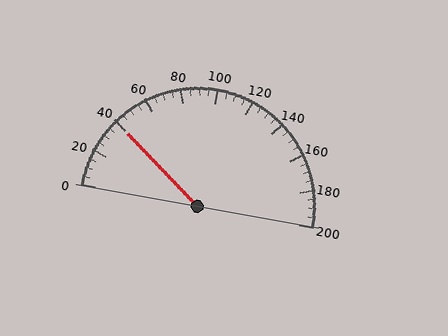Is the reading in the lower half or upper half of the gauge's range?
The reading is in the lower half of the range (0 to 200).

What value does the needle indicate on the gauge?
The needle indicates approximately 40.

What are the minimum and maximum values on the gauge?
The gauge ranges from 0 to 200.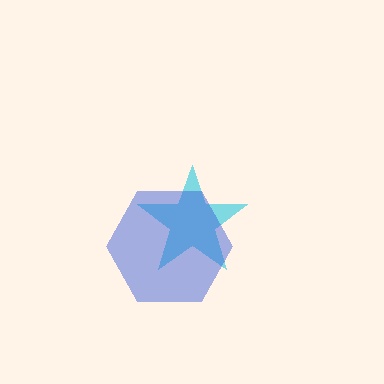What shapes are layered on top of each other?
The layered shapes are: a cyan star, a blue hexagon.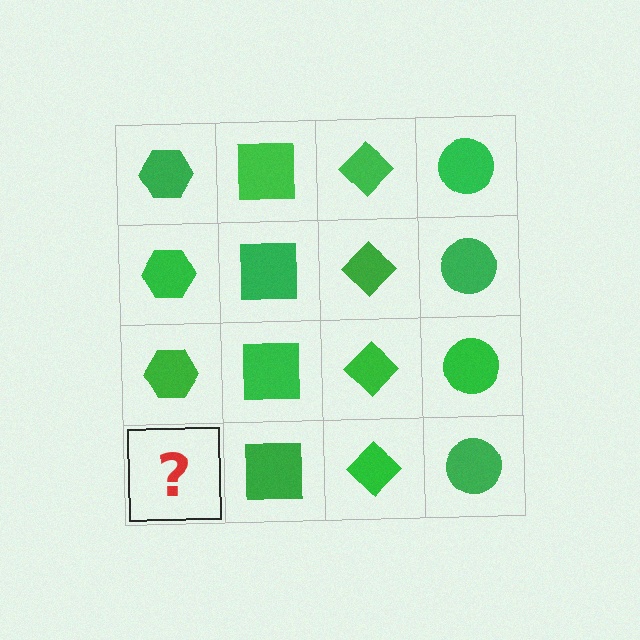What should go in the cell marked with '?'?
The missing cell should contain a green hexagon.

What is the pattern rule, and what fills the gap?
The rule is that each column has a consistent shape. The gap should be filled with a green hexagon.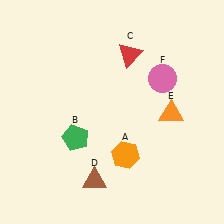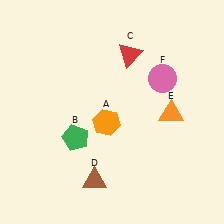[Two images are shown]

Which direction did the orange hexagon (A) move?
The orange hexagon (A) moved up.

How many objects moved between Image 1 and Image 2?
1 object moved between the two images.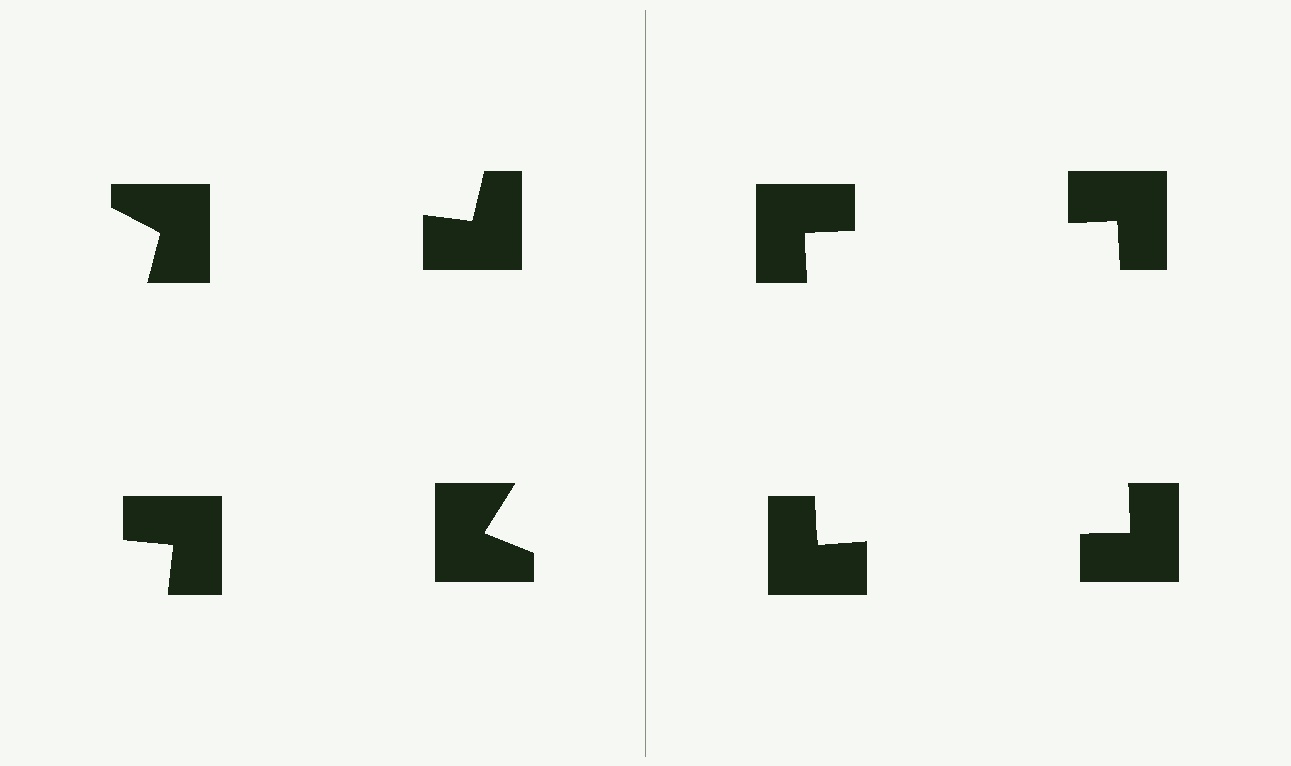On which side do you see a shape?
An illusory square appears on the right side. On the left side the wedge cuts are rotated, so no coherent shape forms.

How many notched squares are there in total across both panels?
8 — 4 on each side.